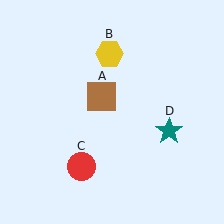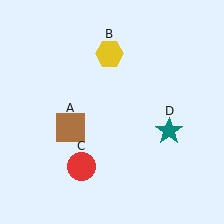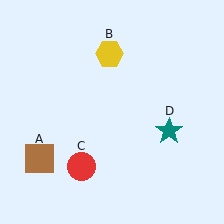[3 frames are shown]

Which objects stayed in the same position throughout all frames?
Yellow hexagon (object B) and red circle (object C) and teal star (object D) remained stationary.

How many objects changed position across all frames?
1 object changed position: brown square (object A).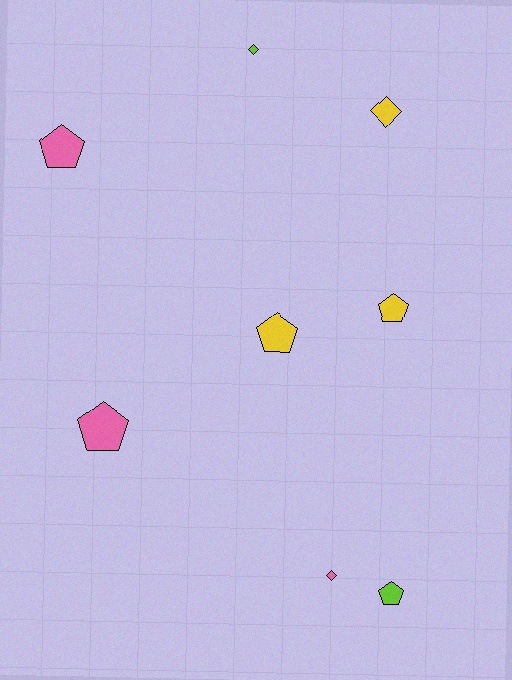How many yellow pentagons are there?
There are 2 yellow pentagons.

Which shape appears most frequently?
Pentagon, with 5 objects.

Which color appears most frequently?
Pink, with 3 objects.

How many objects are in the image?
There are 8 objects.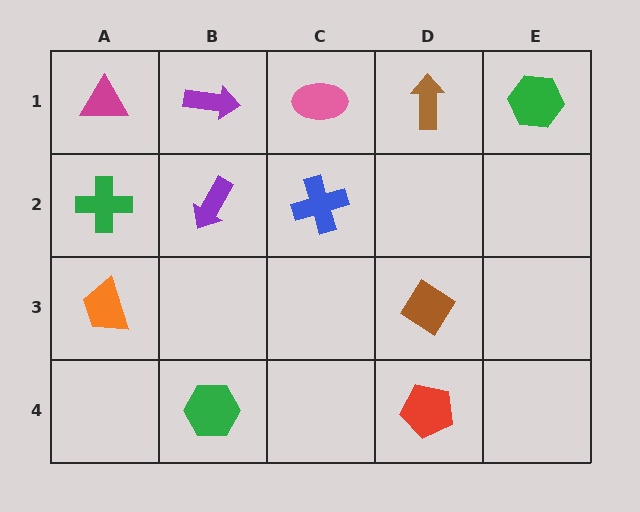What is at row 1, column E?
A green hexagon.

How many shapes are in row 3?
2 shapes.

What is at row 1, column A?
A magenta triangle.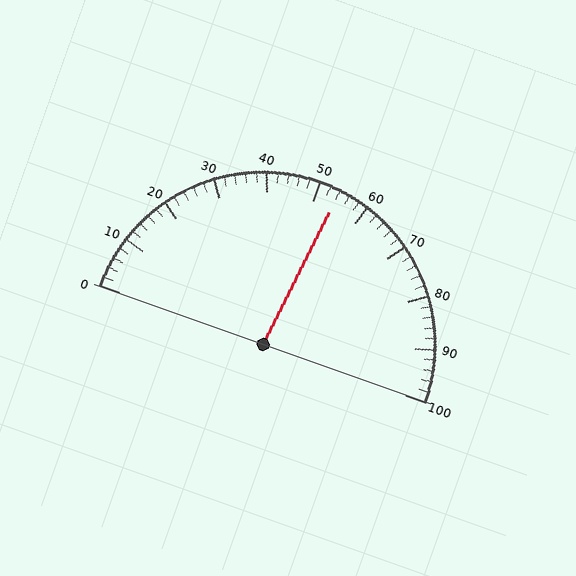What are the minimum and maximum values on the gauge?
The gauge ranges from 0 to 100.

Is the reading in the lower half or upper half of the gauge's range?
The reading is in the upper half of the range (0 to 100).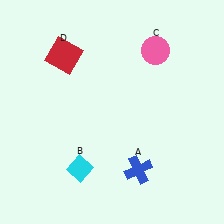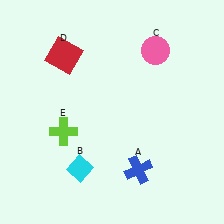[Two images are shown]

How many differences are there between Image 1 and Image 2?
There is 1 difference between the two images.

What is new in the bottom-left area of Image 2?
A lime cross (E) was added in the bottom-left area of Image 2.